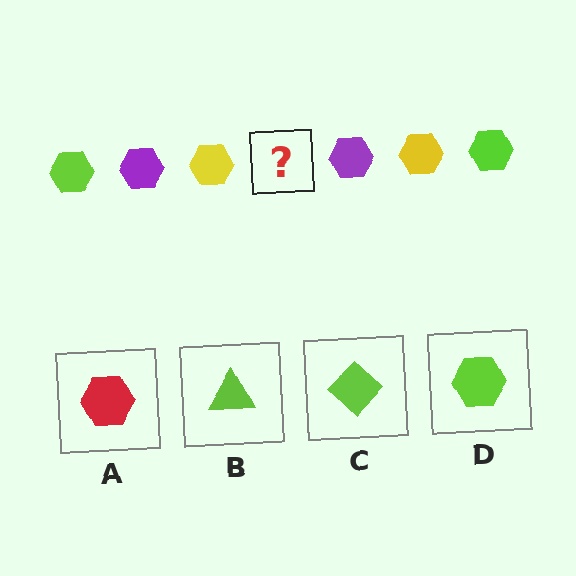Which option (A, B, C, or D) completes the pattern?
D.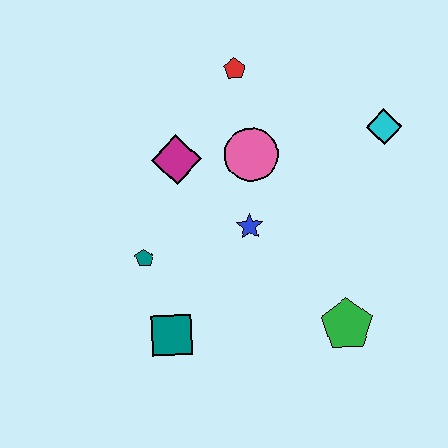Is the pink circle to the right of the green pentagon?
No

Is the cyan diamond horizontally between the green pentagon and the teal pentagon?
No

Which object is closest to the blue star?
The pink circle is closest to the blue star.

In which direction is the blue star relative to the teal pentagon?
The blue star is to the right of the teal pentagon.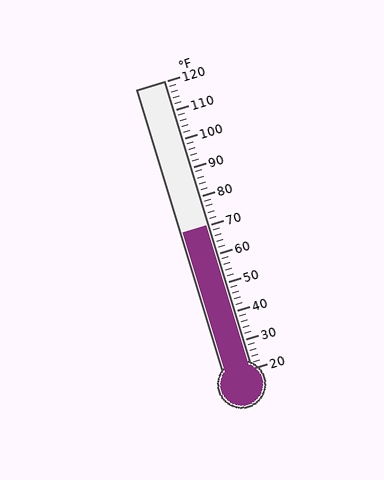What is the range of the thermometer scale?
The thermometer scale ranges from 20°F to 120°F.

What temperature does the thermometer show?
The thermometer shows approximately 70°F.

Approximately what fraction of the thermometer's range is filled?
The thermometer is filled to approximately 50% of its range.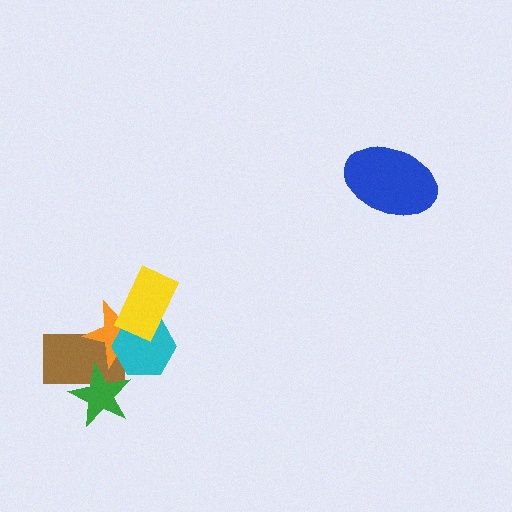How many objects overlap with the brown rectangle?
3 objects overlap with the brown rectangle.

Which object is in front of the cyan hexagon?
The yellow rectangle is in front of the cyan hexagon.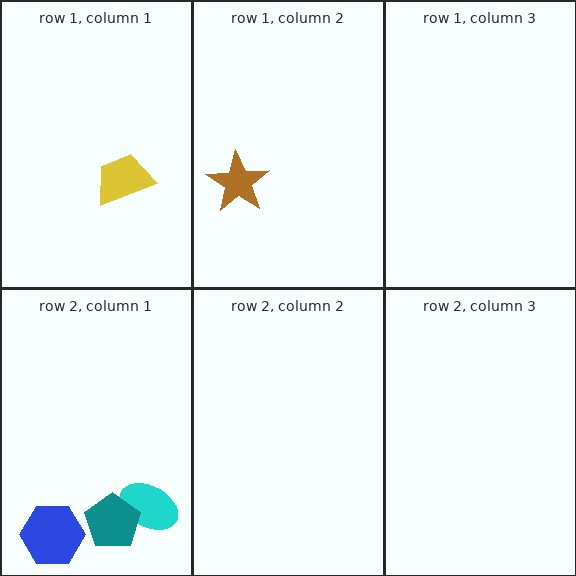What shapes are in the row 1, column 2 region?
The brown star.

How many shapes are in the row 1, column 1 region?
1.